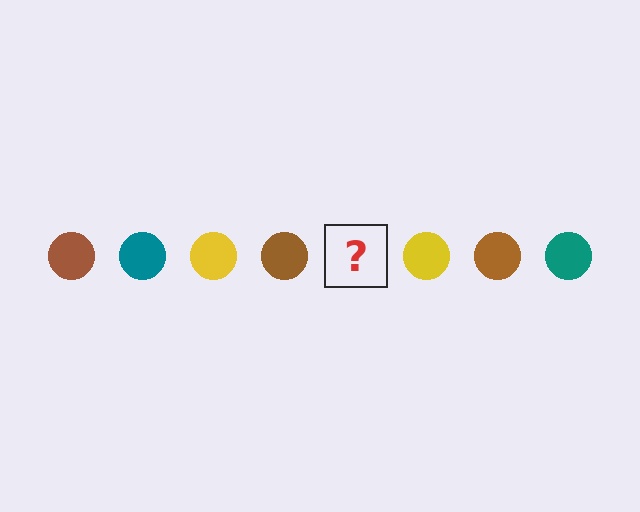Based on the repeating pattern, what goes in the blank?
The blank should be a teal circle.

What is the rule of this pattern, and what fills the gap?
The rule is that the pattern cycles through brown, teal, yellow circles. The gap should be filled with a teal circle.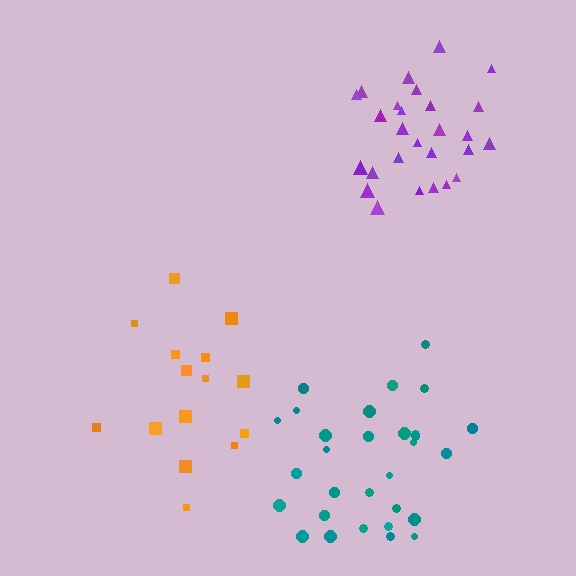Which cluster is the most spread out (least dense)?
Orange.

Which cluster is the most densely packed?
Purple.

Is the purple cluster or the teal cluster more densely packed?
Purple.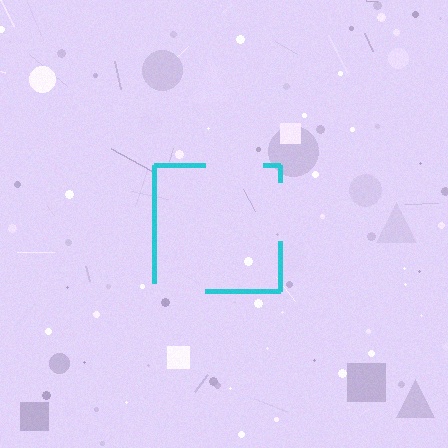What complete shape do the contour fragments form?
The contour fragments form a square.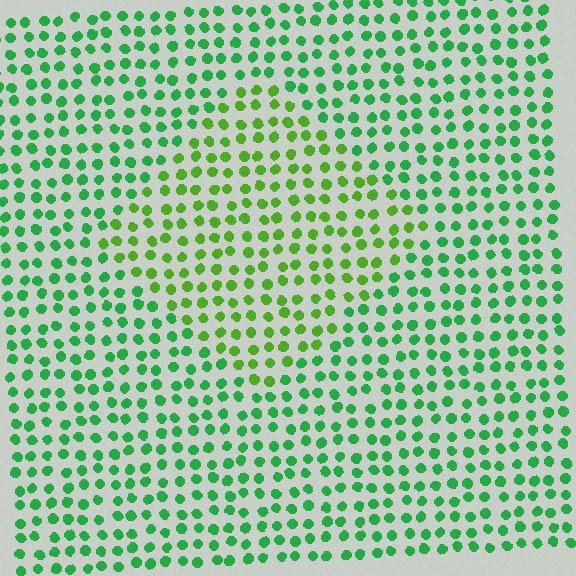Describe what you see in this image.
The image is filled with small green elements in a uniform arrangement. A diamond-shaped region is visible where the elements are tinted to a slightly different hue, forming a subtle color boundary.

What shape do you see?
I see a diamond.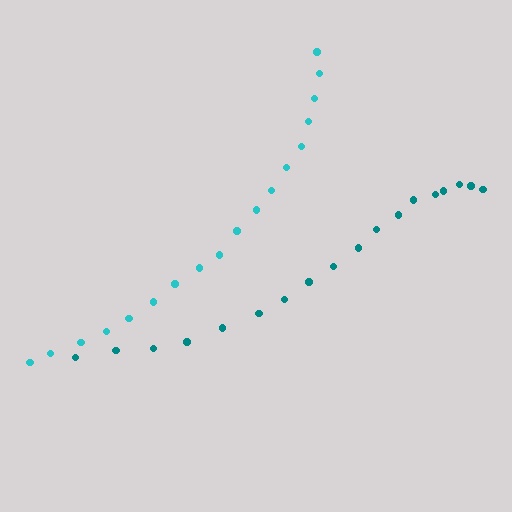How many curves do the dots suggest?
There are 2 distinct paths.